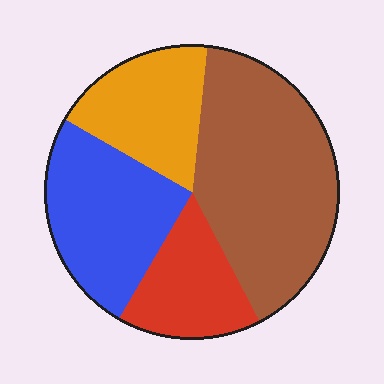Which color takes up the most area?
Brown, at roughly 40%.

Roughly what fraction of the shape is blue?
Blue takes up about one quarter (1/4) of the shape.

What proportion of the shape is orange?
Orange covers roughly 20% of the shape.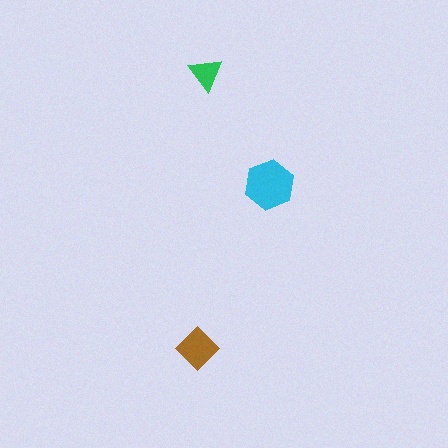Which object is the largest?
The cyan hexagon.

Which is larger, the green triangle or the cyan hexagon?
The cyan hexagon.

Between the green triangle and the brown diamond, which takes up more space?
The brown diamond.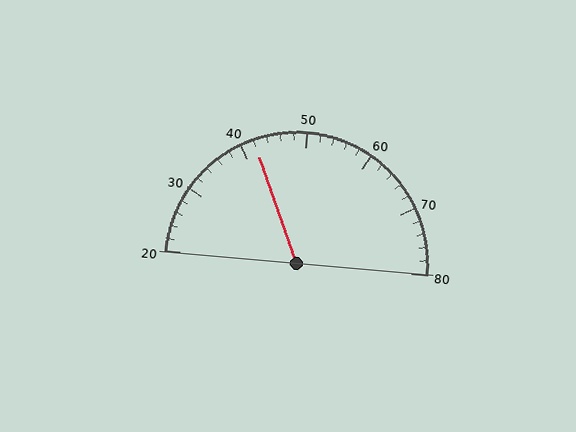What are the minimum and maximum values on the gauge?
The gauge ranges from 20 to 80.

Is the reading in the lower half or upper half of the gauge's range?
The reading is in the lower half of the range (20 to 80).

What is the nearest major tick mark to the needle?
The nearest major tick mark is 40.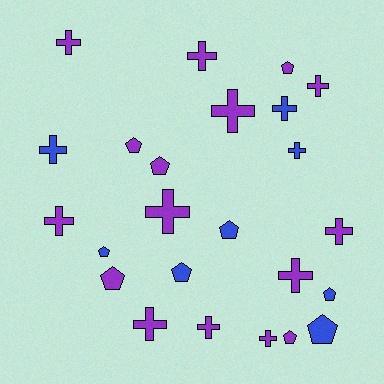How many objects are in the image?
There are 24 objects.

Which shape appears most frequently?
Cross, with 14 objects.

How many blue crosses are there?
There are 3 blue crosses.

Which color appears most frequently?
Purple, with 16 objects.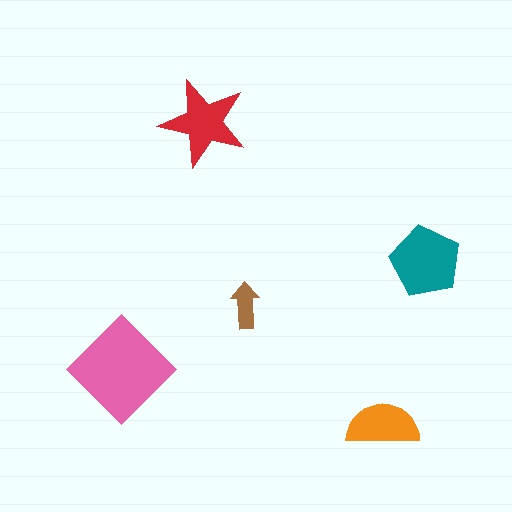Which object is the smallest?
The brown arrow.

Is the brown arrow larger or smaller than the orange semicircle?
Smaller.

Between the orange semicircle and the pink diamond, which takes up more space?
The pink diamond.